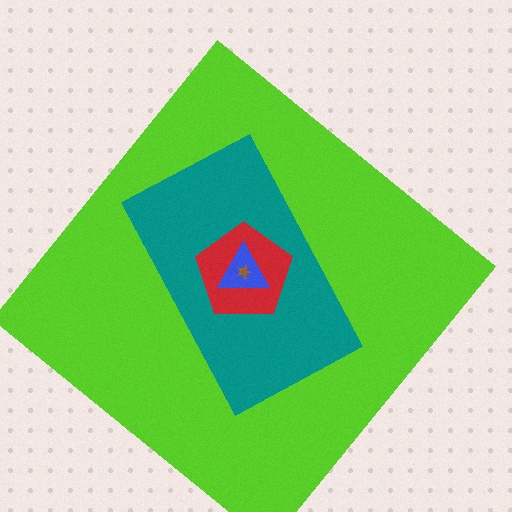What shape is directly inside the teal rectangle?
The red pentagon.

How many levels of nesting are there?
5.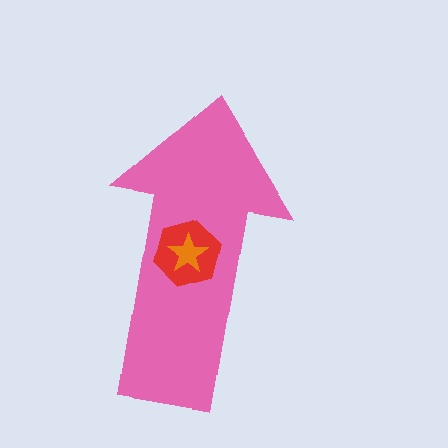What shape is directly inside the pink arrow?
The red hexagon.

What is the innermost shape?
The orange star.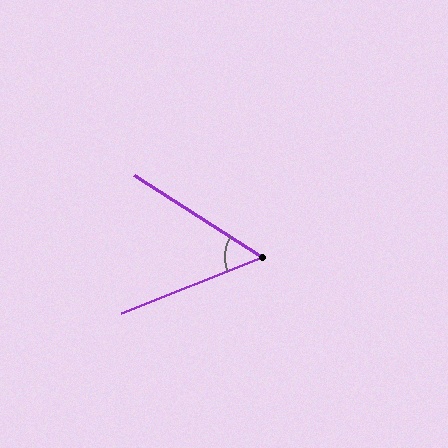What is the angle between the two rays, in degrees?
Approximately 54 degrees.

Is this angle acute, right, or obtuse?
It is acute.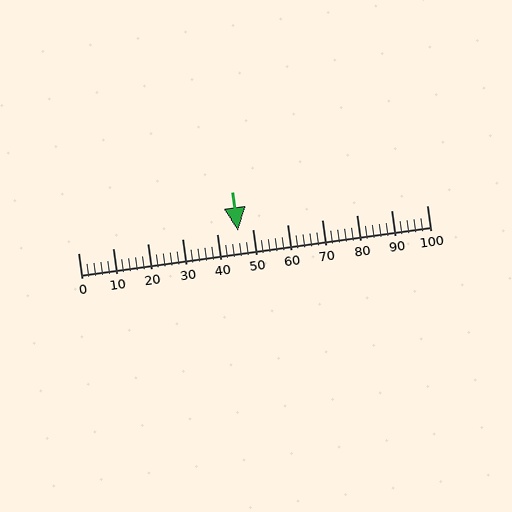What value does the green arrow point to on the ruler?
The green arrow points to approximately 46.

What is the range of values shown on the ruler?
The ruler shows values from 0 to 100.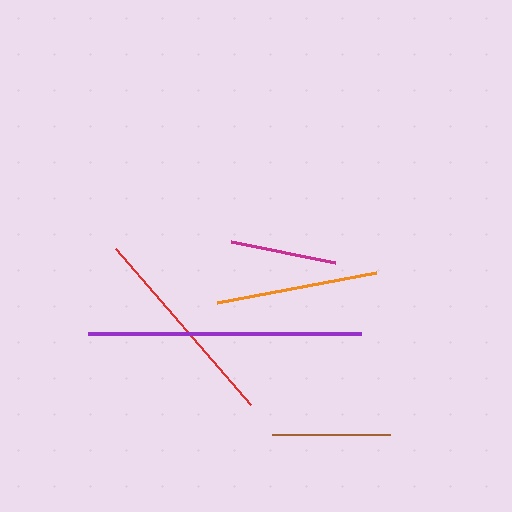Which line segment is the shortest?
The magenta line is the shortest at approximately 107 pixels.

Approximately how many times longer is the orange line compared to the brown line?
The orange line is approximately 1.4 times the length of the brown line.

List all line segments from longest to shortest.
From longest to shortest: purple, red, orange, brown, magenta.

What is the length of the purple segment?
The purple segment is approximately 273 pixels long.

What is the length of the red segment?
The red segment is approximately 207 pixels long.